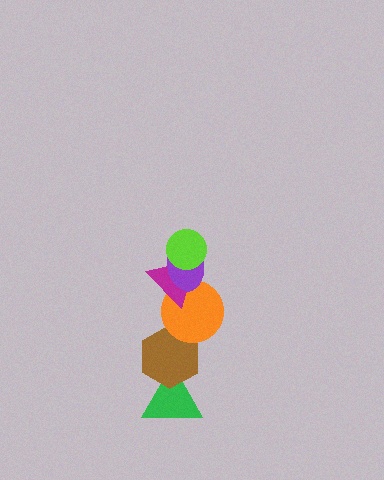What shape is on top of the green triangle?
The brown hexagon is on top of the green triangle.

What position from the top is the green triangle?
The green triangle is 6th from the top.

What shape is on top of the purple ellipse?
The lime circle is on top of the purple ellipse.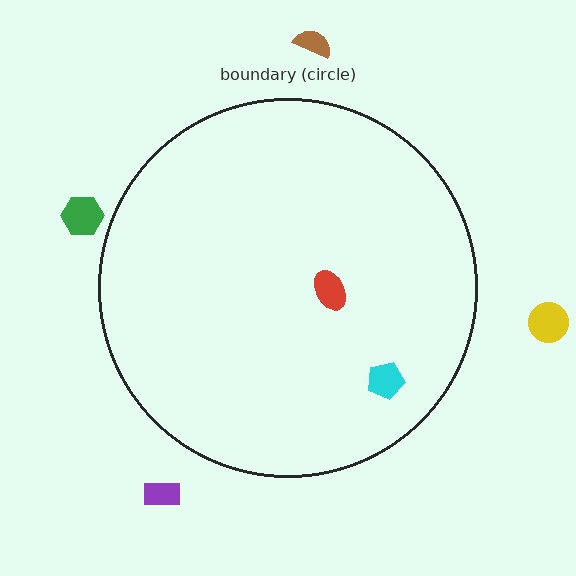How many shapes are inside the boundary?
2 inside, 4 outside.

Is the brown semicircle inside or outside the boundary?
Outside.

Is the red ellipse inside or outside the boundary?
Inside.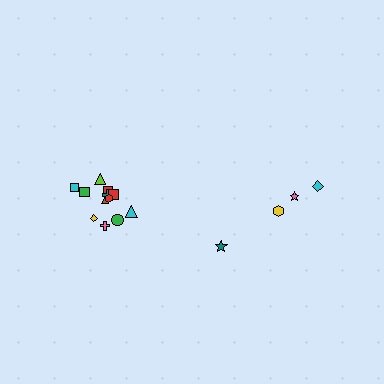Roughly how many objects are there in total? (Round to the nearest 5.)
Roughly 15 objects in total.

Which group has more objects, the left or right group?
The left group.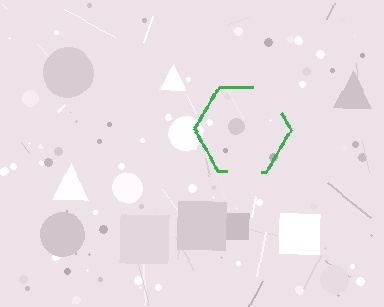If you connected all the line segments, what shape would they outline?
They would outline a hexagon.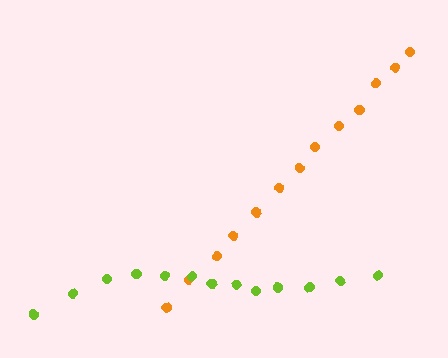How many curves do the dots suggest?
There are 2 distinct paths.